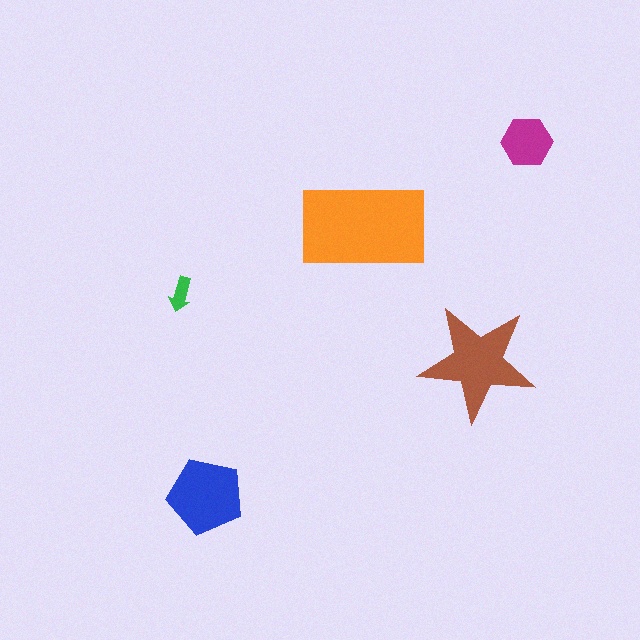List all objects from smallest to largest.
The green arrow, the magenta hexagon, the blue pentagon, the brown star, the orange rectangle.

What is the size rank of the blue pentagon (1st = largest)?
3rd.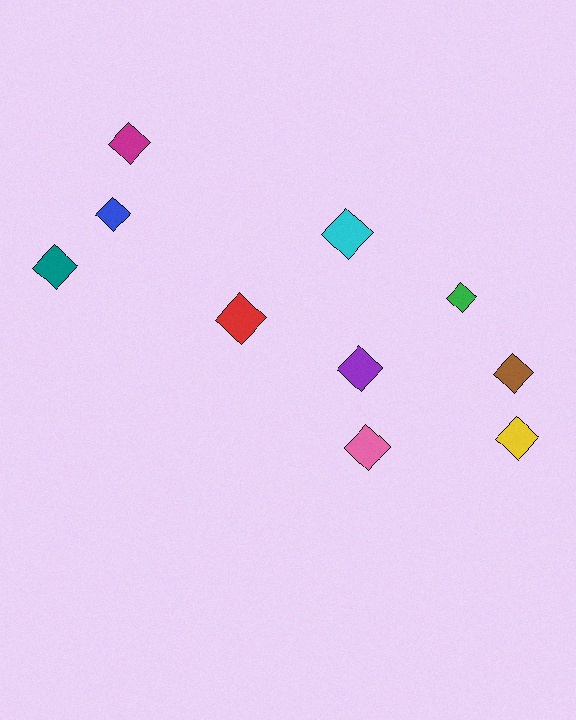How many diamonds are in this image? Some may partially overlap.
There are 10 diamonds.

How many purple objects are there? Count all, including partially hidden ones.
There is 1 purple object.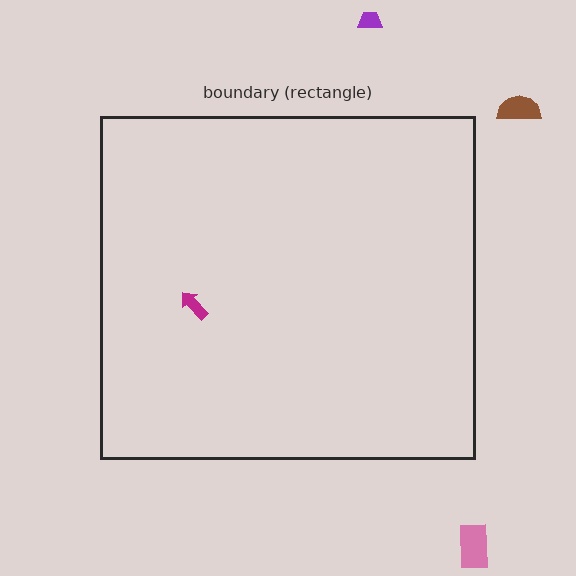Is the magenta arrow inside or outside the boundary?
Inside.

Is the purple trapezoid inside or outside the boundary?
Outside.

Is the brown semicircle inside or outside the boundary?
Outside.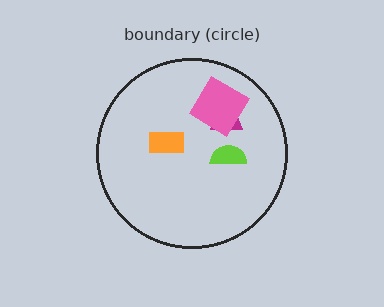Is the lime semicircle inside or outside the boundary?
Inside.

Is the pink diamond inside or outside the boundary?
Inside.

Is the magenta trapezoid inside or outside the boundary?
Inside.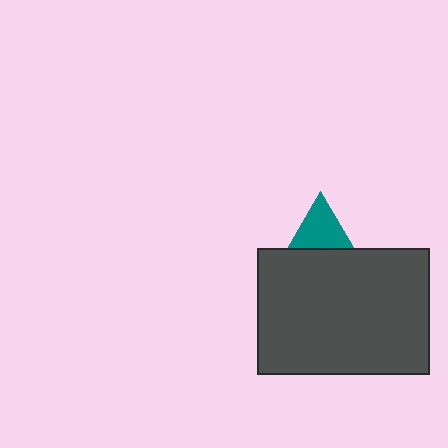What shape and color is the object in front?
The object in front is a dark gray rectangle.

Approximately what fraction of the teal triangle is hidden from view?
Roughly 55% of the teal triangle is hidden behind the dark gray rectangle.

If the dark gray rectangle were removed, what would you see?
You would see the complete teal triangle.